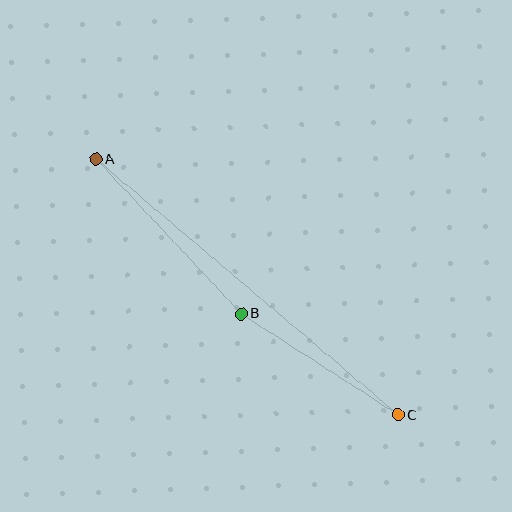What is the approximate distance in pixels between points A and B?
The distance between A and B is approximately 213 pixels.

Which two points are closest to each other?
Points B and C are closest to each other.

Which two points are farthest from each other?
Points A and C are farthest from each other.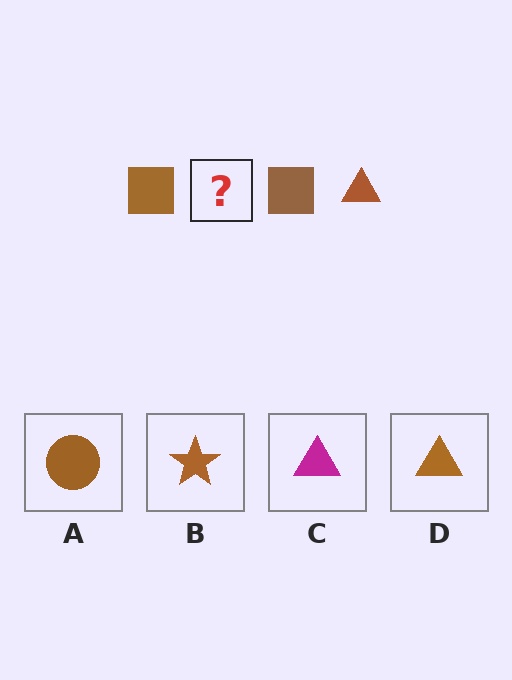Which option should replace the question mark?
Option D.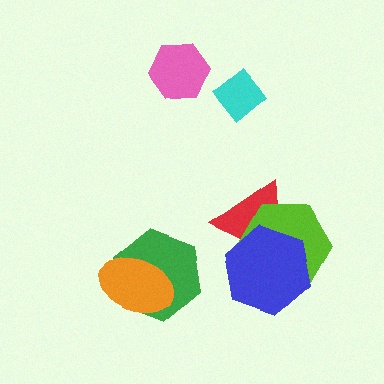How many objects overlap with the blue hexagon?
2 objects overlap with the blue hexagon.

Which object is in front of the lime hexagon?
The blue hexagon is in front of the lime hexagon.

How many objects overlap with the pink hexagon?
0 objects overlap with the pink hexagon.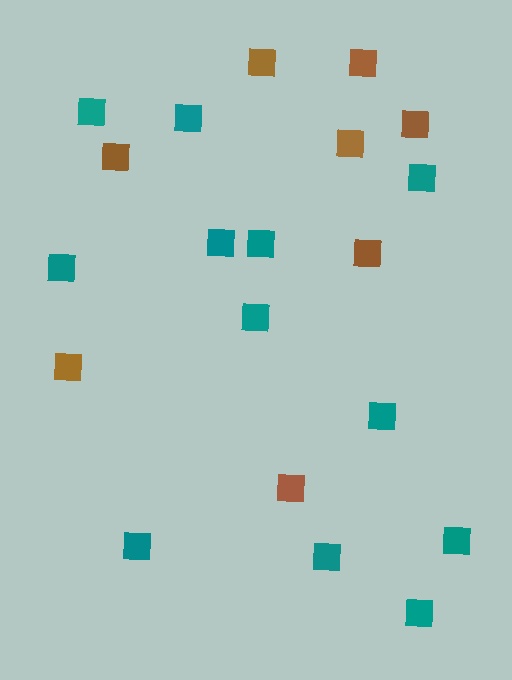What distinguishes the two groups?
There are 2 groups: one group of brown squares (8) and one group of teal squares (12).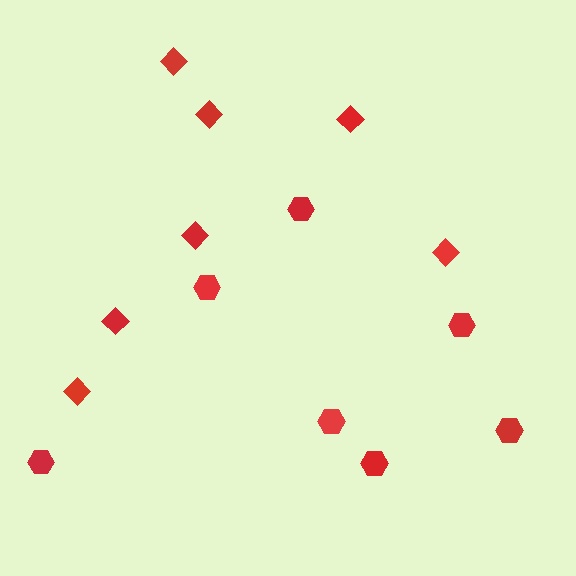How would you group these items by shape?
There are 2 groups: one group of hexagons (7) and one group of diamonds (7).